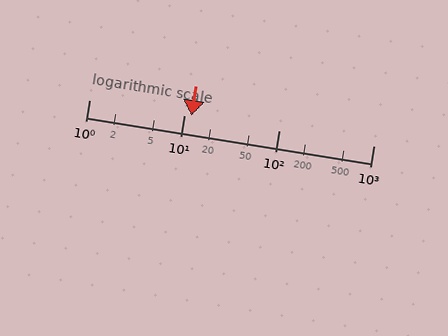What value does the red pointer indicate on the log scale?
The pointer indicates approximately 12.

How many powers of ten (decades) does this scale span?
The scale spans 3 decades, from 1 to 1000.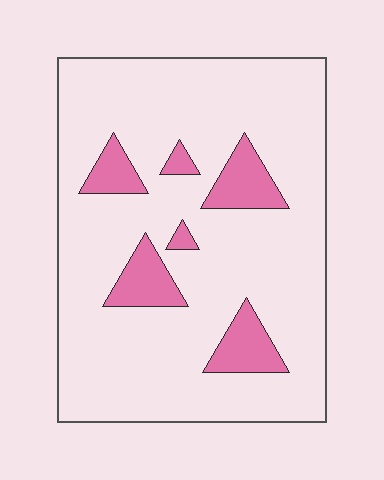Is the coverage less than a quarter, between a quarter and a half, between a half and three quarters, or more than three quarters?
Less than a quarter.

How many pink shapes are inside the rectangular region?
6.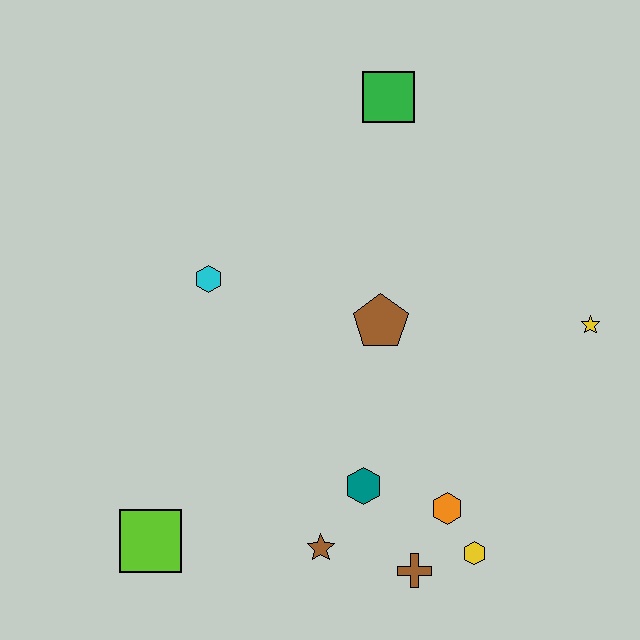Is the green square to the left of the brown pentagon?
No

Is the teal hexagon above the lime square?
Yes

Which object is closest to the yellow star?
The brown pentagon is closest to the yellow star.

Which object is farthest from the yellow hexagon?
The green square is farthest from the yellow hexagon.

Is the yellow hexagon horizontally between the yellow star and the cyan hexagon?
Yes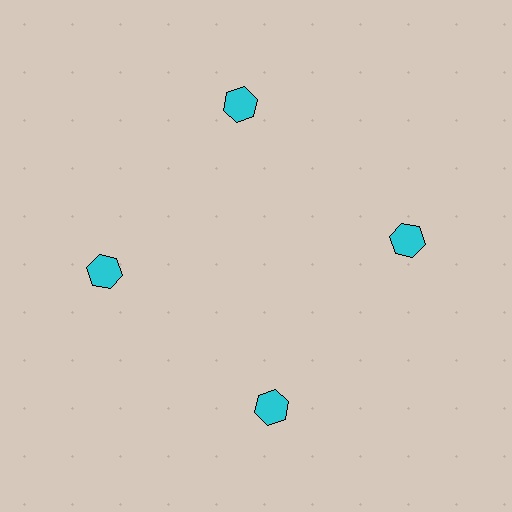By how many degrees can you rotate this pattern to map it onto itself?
The pattern maps onto itself every 90 degrees of rotation.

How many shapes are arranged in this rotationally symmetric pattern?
There are 4 shapes, arranged in 4 groups of 1.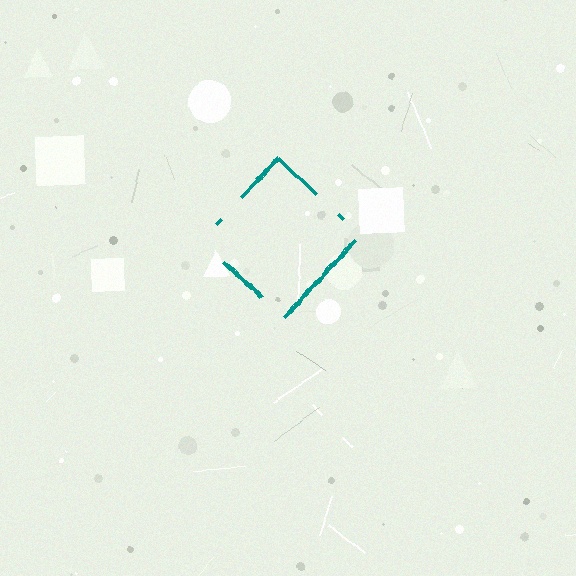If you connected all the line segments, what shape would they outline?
They would outline a diamond.